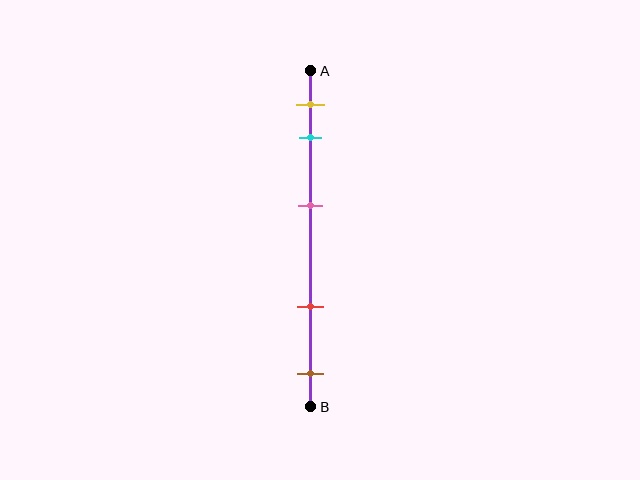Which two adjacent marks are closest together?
The yellow and cyan marks are the closest adjacent pair.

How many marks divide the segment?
There are 5 marks dividing the segment.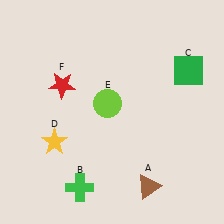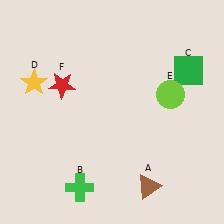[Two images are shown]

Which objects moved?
The objects that moved are: the yellow star (D), the lime circle (E).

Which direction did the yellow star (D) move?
The yellow star (D) moved up.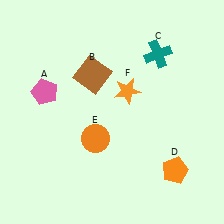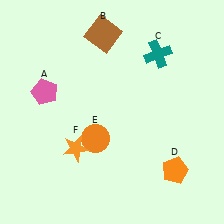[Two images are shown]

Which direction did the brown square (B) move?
The brown square (B) moved up.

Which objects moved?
The objects that moved are: the brown square (B), the orange star (F).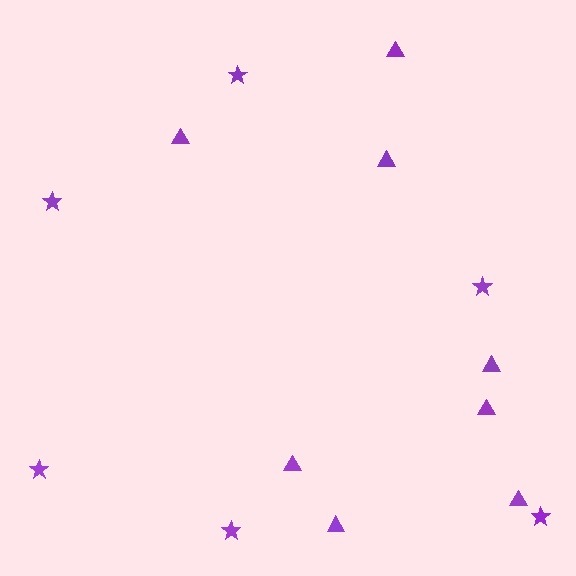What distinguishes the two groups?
There are 2 groups: one group of triangles (8) and one group of stars (6).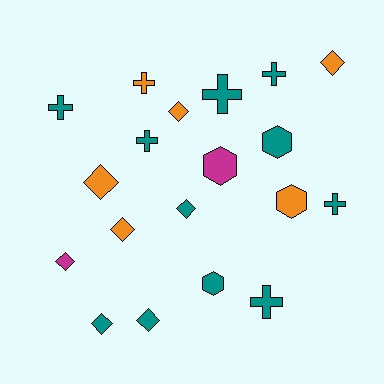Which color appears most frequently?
Teal, with 11 objects.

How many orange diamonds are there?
There are 4 orange diamonds.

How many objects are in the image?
There are 19 objects.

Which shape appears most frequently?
Diamond, with 8 objects.